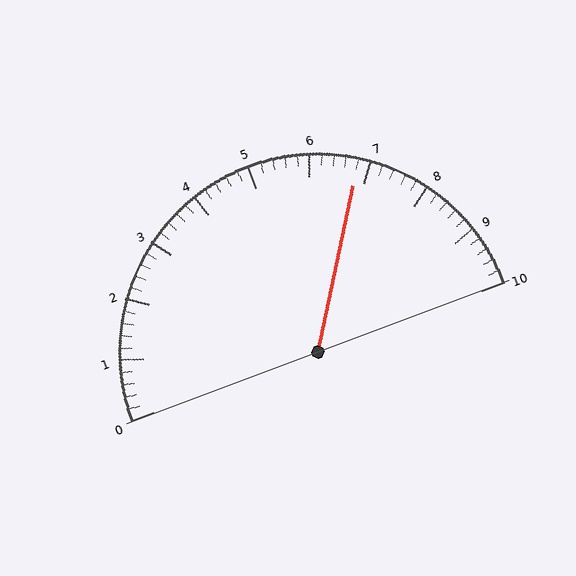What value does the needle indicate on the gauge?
The needle indicates approximately 6.8.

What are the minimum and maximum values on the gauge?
The gauge ranges from 0 to 10.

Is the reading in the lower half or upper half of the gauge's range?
The reading is in the upper half of the range (0 to 10).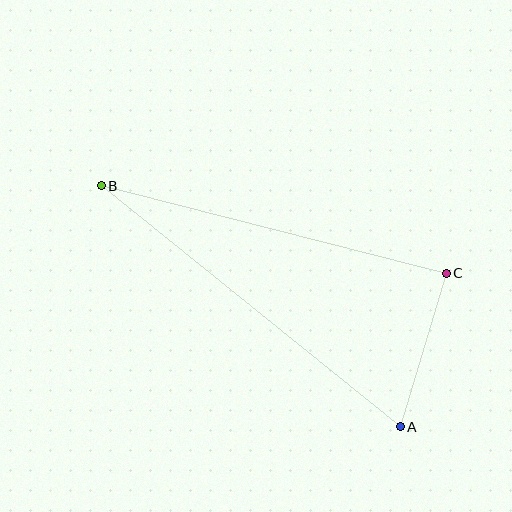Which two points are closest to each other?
Points A and C are closest to each other.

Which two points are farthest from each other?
Points A and B are farthest from each other.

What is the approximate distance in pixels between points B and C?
The distance between B and C is approximately 356 pixels.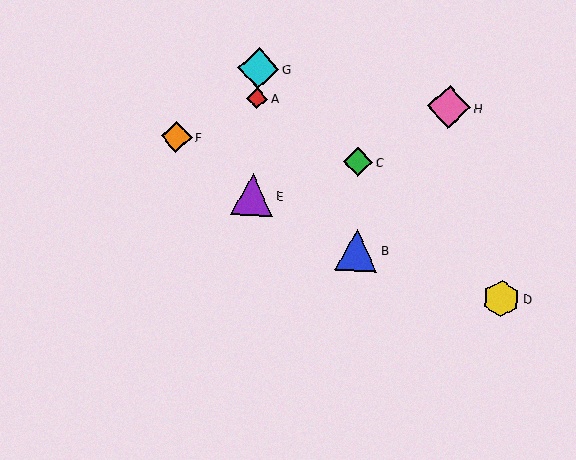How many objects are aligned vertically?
3 objects (A, E, G) are aligned vertically.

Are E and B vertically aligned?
No, E is at x≈252 and B is at x≈356.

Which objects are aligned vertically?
Objects A, E, G are aligned vertically.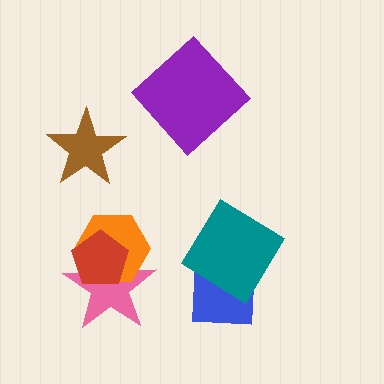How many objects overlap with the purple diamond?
0 objects overlap with the purple diamond.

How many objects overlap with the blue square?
1 object overlaps with the blue square.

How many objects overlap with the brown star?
0 objects overlap with the brown star.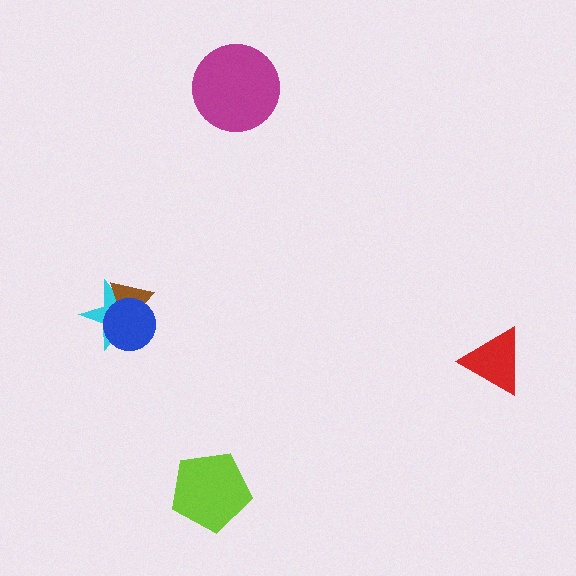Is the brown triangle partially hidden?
Yes, it is partially covered by another shape.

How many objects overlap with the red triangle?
0 objects overlap with the red triangle.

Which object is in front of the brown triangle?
The blue circle is in front of the brown triangle.